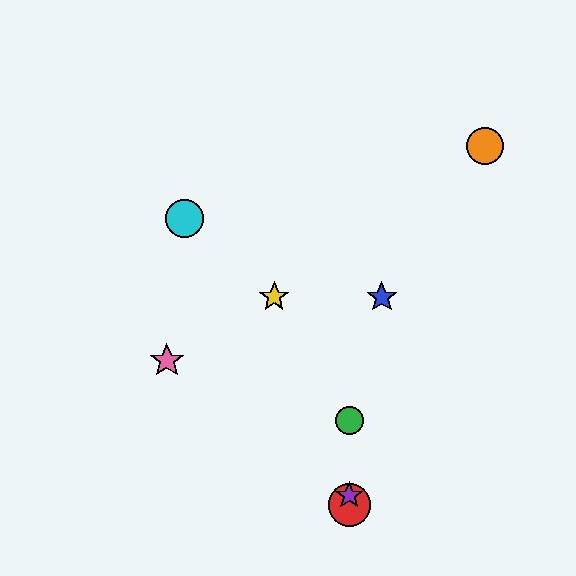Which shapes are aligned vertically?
The red circle, the green circle, the purple star are aligned vertically.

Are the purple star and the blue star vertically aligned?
No, the purple star is at x≈349 and the blue star is at x≈382.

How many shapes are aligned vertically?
3 shapes (the red circle, the green circle, the purple star) are aligned vertically.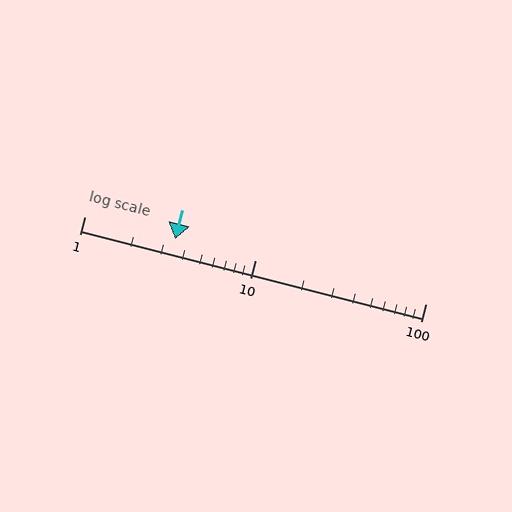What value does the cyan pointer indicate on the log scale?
The pointer indicates approximately 3.4.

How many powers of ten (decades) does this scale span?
The scale spans 2 decades, from 1 to 100.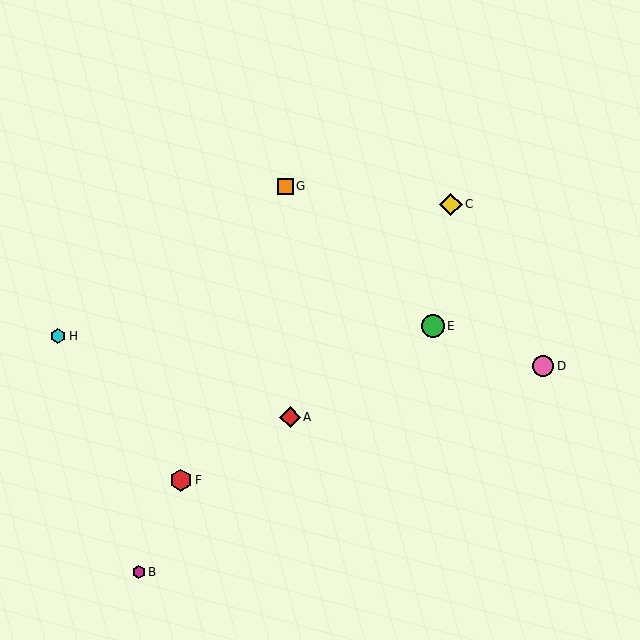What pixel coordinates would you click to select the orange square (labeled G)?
Click at (286, 186) to select the orange square G.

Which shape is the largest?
The yellow diamond (labeled C) is the largest.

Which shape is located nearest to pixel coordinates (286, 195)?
The orange square (labeled G) at (286, 186) is nearest to that location.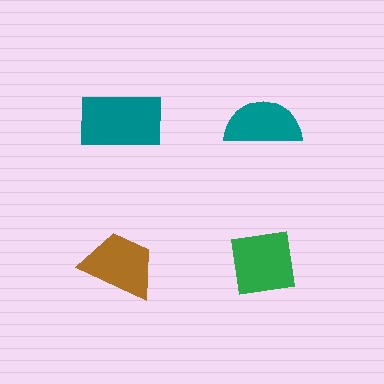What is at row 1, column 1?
A teal rectangle.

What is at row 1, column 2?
A teal semicircle.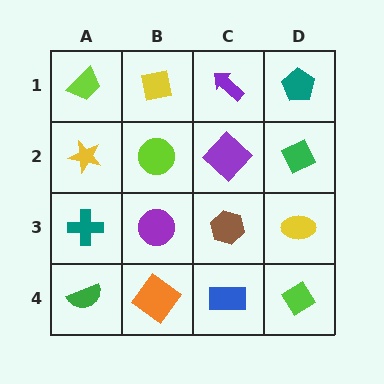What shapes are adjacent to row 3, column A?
A yellow star (row 2, column A), a green semicircle (row 4, column A), a purple circle (row 3, column B).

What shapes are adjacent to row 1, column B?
A lime circle (row 2, column B), a lime trapezoid (row 1, column A), a purple arrow (row 1, column C).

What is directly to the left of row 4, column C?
An orange diamond.